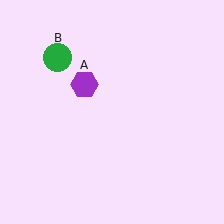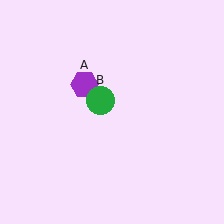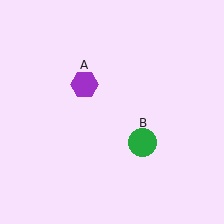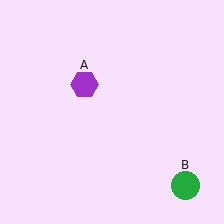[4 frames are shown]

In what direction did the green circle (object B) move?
The green circle (object B) moved down and to the right.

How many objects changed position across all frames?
1 object changed position: green circle (object B).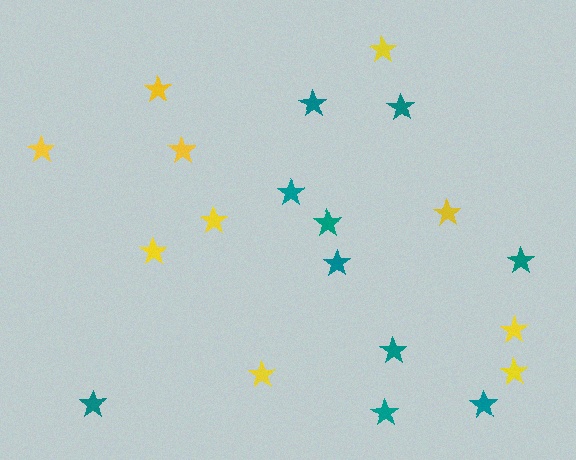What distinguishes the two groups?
There are 2 groups: one group of teal stars (10) and one group of yellow stars (10).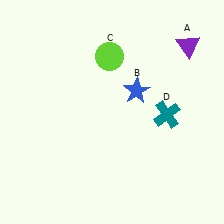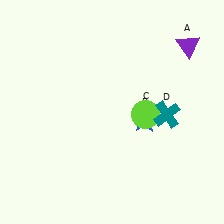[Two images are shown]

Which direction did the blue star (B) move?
The blue star (B) moved down.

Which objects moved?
The objects that moved are: the blue star (B), the lime circle (C).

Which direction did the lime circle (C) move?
The lime circle (C) moved down.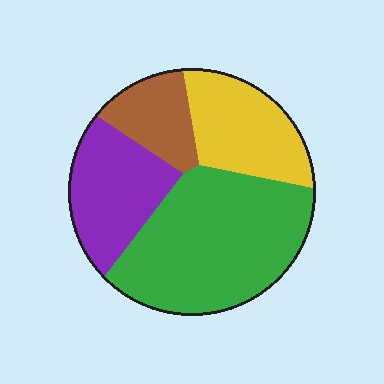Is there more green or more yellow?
Green.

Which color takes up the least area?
Brown, at roughly 15%.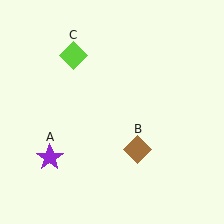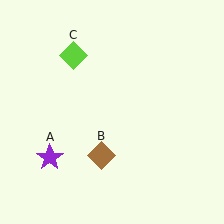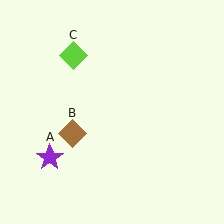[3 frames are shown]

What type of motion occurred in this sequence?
The brown diamond (object B) rotated clockwise around the center of the scene.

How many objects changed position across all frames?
1 object changed position: brown diamond (object B).